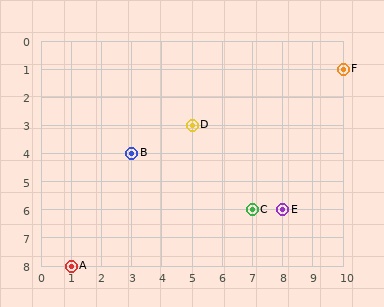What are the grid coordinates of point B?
Point B is at grid coordinates (3, 4).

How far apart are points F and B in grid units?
Points F and B are 7 columns and 3 rows apart (about 7.6 grid units diagonally).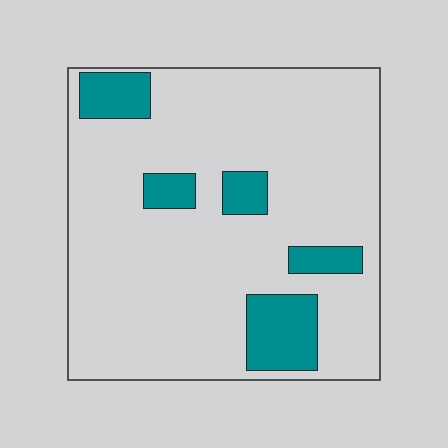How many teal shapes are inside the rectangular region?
5.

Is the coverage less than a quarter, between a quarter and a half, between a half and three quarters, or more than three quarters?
Less than a quarter.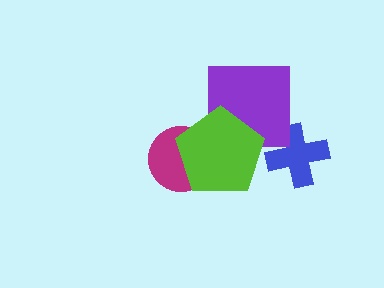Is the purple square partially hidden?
Yes, it is partially covered by another shape.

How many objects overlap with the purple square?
1 object overlaps with the purple square.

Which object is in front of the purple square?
The lime pentagon is in front of the purple square.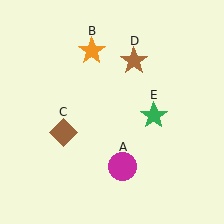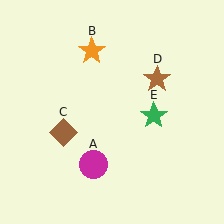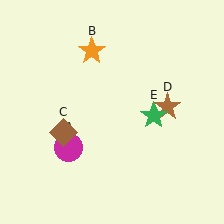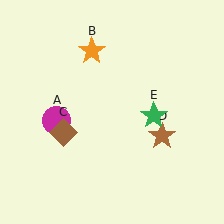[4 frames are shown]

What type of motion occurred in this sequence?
The magenta circle (object A), brown star (object D) rotated clockwise around the center of the scene.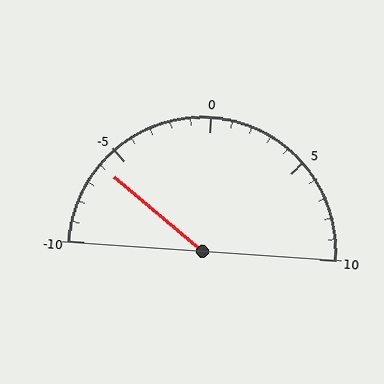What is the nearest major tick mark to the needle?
The nearest major tick mark is -5.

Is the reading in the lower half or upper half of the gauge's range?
The reading is in the lower half of the range (-10 to 10).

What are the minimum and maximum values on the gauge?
The gauge ranges from -10 to 10.